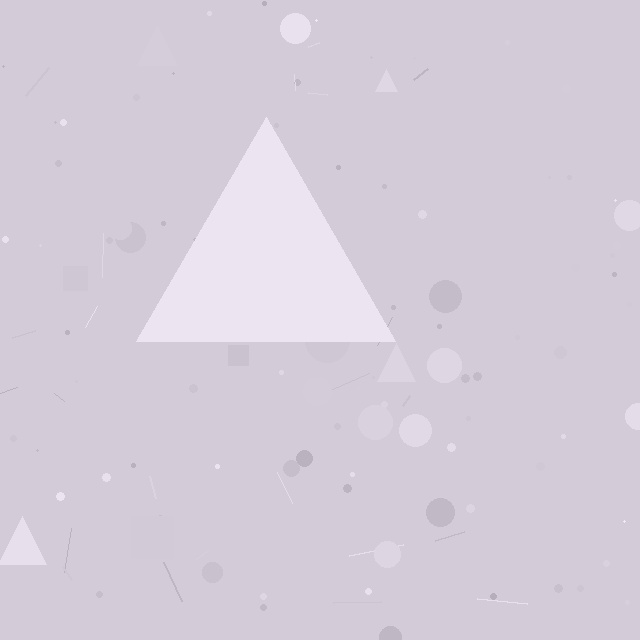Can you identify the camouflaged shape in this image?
The camouflaged shape is a triangle.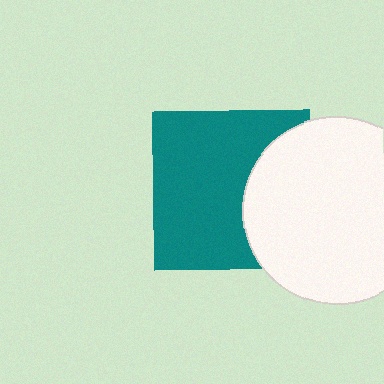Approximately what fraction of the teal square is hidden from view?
Roughly 33% of the teal square is hidden behind the white circle.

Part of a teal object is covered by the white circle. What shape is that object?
It is a square.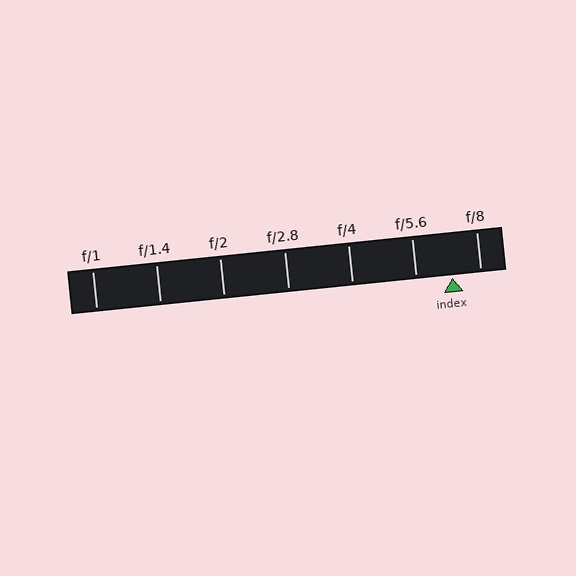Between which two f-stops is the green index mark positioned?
The index mark is between f/5.6 and f/8.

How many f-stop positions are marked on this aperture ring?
There are 7 f-stop positions marked.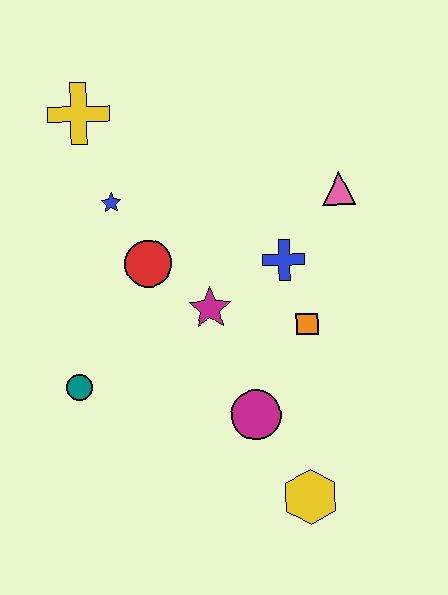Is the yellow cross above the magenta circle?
Yes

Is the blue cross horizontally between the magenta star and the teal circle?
No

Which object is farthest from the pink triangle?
The teal circle is farthest from the pink triangle.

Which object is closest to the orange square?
The blue cross is closest to the orange square.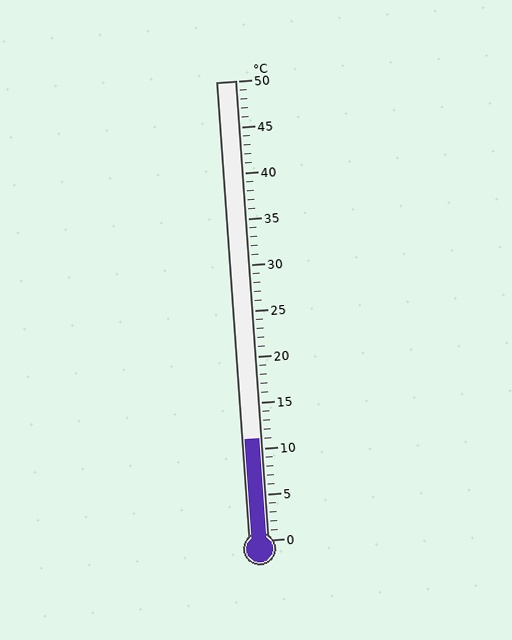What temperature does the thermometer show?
The thermometer shows approximately 11°C.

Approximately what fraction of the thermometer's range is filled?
The thermometer is filled to approximately 20% of its range.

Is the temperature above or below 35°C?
The temperature is below 35°C.